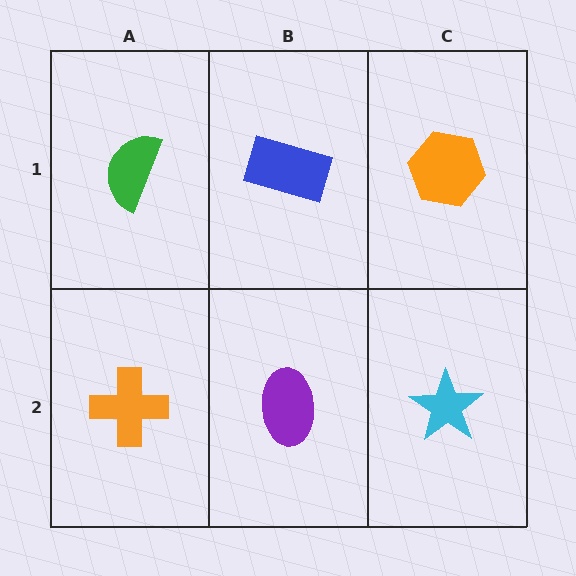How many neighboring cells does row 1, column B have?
3.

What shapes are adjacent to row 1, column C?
A cyan star (row 2, column C), a blue rectangle (row 1, column B).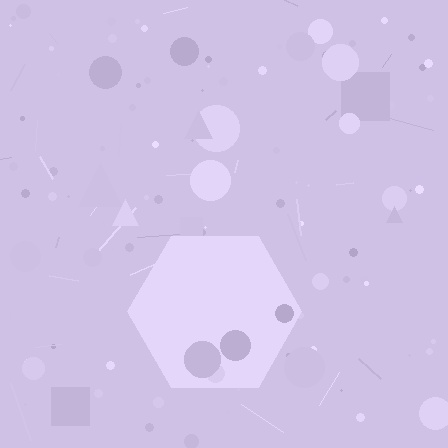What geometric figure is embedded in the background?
A hexagon is embedded in the background.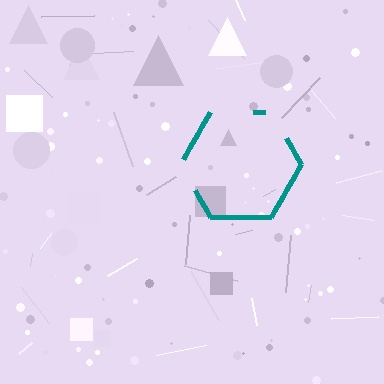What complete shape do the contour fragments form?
The contour fragments form a hexagon.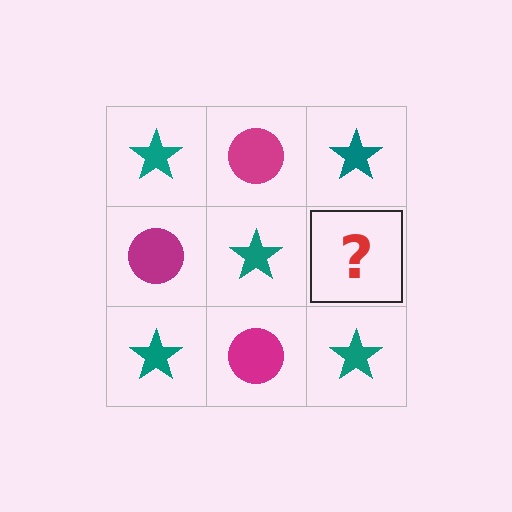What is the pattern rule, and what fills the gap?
The rule is that it alternates teal star and magenta circle in a checkerboard pattern. The gap should be filled with a magenta circle.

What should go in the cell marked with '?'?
The missing cell should contain a magenta circle.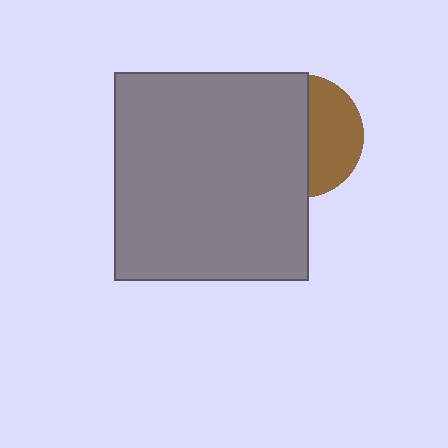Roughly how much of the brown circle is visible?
A small part of it is visible (roughly 42%).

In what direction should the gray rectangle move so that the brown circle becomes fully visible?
The gray rectangle should move left. That is the shortest direction to clear the overlap and leave the brown circle fully visible.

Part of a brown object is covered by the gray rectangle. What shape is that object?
It is a circle.